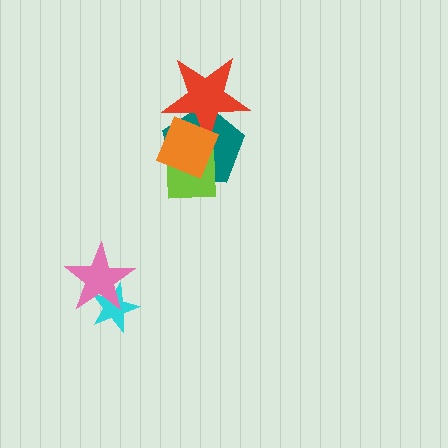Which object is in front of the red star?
The orange diamond is in front of the red star.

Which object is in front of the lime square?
The orange diamond is in front of the lime square.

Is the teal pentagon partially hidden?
Yes, it is partially covered by another shape.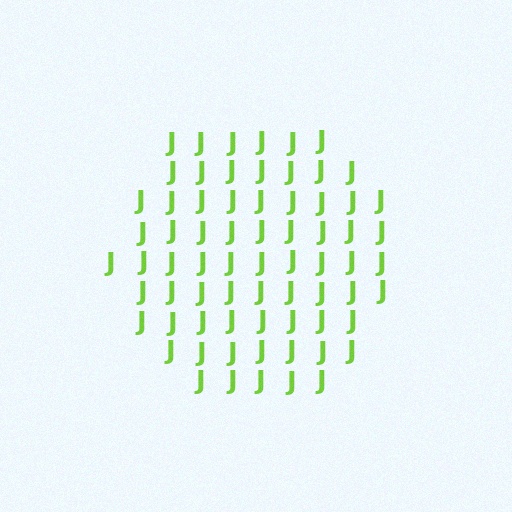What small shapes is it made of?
It is made of small letter J's.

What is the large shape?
The large shape is a hexagon.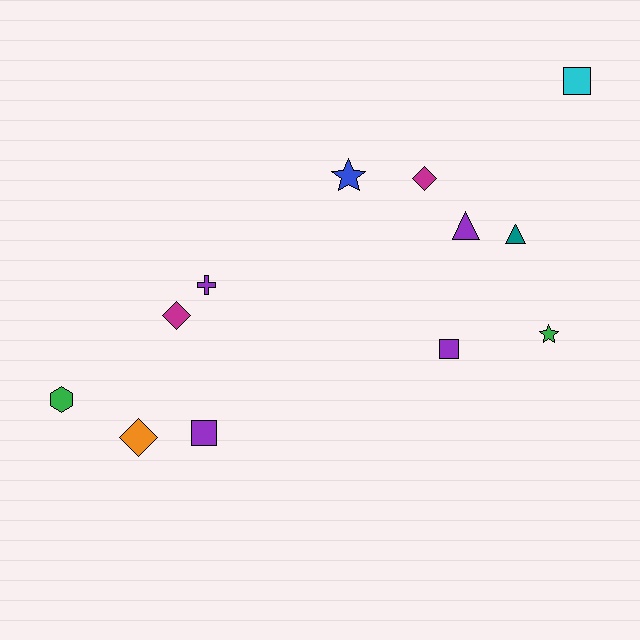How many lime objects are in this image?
There are no lime objects.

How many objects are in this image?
There are 12 objects.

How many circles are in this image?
There are no circles.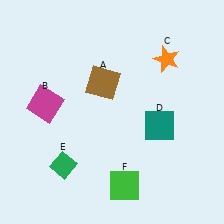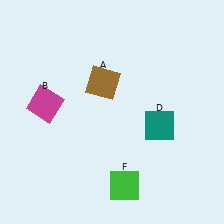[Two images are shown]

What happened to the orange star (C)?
The orange star (C) was removed in Image 2. It was in the top-right area of Image 1.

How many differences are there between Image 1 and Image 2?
There are 2 differences between the two images.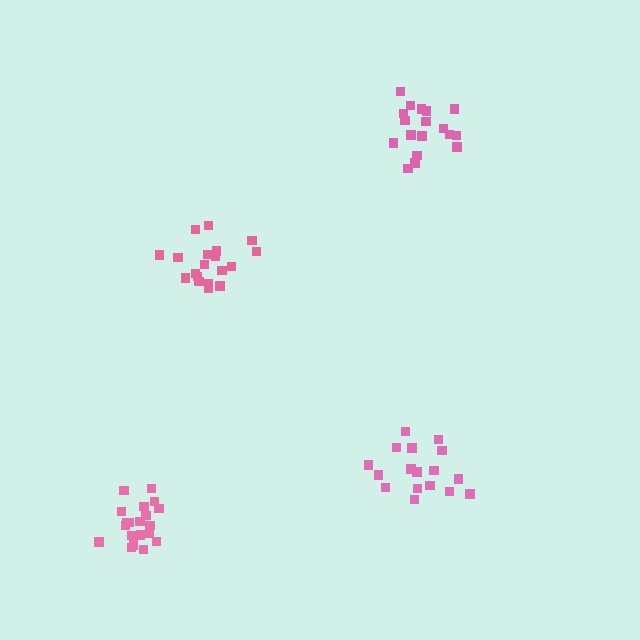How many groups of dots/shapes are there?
There are 4 groups.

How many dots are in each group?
Group 1: 19 dots, Group 2: 21 dots, Group 3: 18 dots, Group 4: 17 dots (75 total).